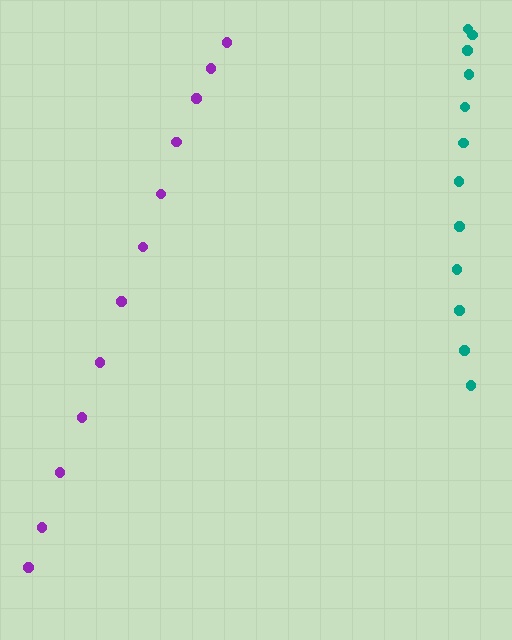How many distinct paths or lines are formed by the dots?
There are 2 distinct paths.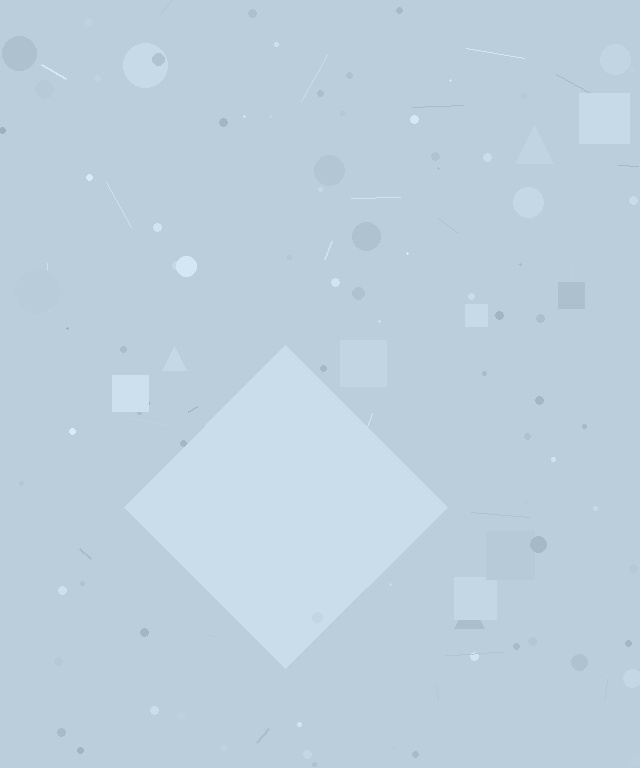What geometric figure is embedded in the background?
A diamond is embedded in the background.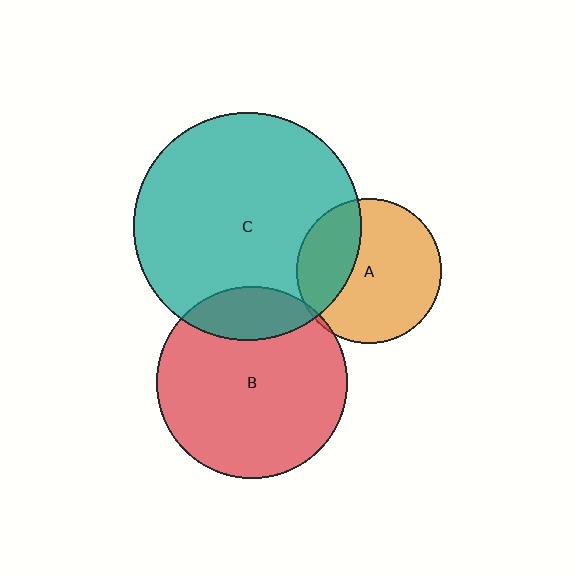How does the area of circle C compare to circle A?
Approximately 2.5 times.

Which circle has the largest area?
Circle C (teal).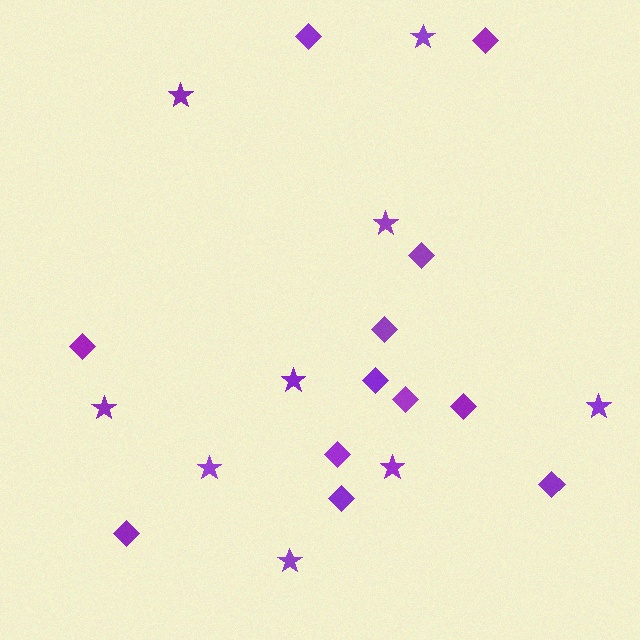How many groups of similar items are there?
There are 2 groups: one group of diamonds (12) and one group of stars (9).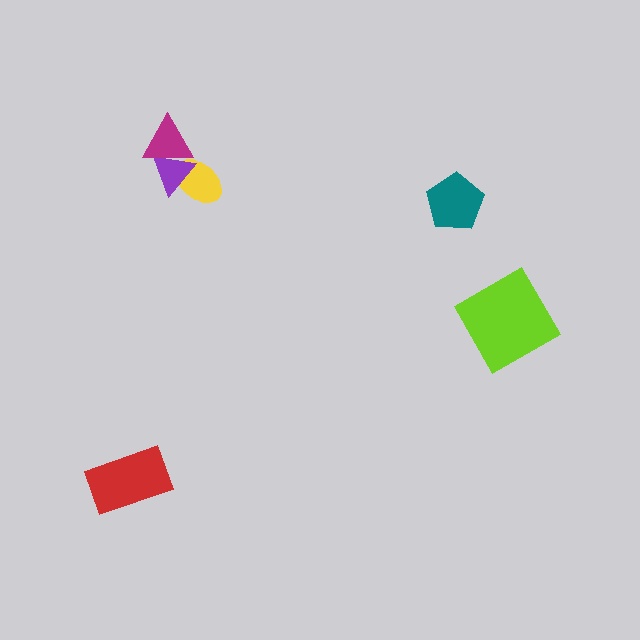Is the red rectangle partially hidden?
No, no other shape covers it.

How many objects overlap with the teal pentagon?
0 objects overlap with the teal pentagon.